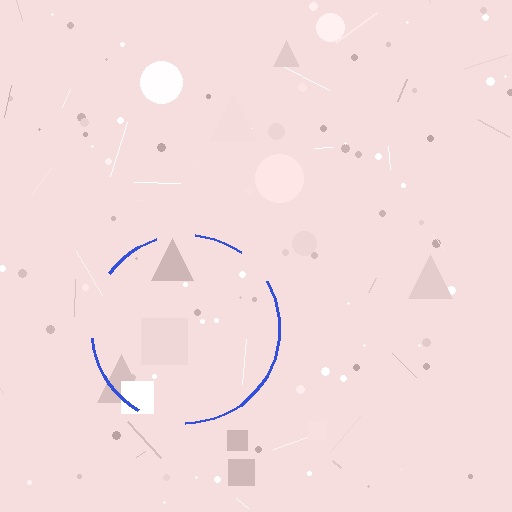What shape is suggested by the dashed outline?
The dashed outline suggests a circle.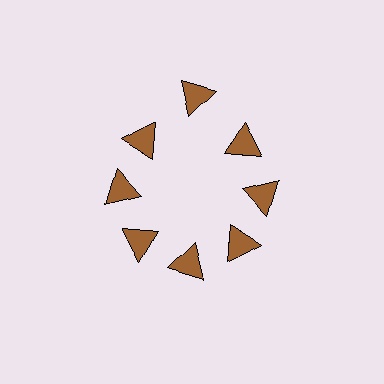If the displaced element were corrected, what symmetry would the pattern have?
It would have 8-fold rotational symmetry — the pattern would map onto itself every 45 degrees.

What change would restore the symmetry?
The symmetry would be restored by moving it inward, back onto the ring so that all 8 triangles sit at equal angles and equal distance from the center.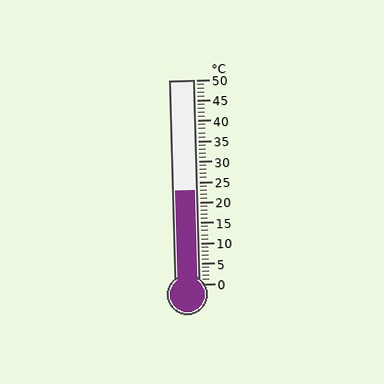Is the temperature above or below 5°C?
The temperature is above 5°C.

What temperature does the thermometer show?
The thermometer shows approximately 23°C.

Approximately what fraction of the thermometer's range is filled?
The thermometer is filled to approximately 45% of its range.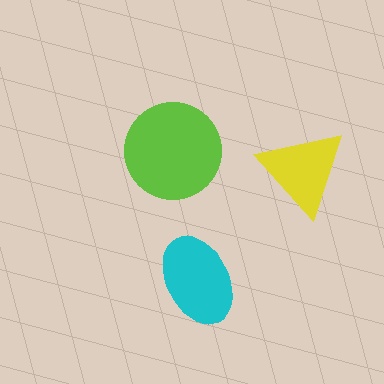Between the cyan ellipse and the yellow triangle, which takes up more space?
The cyan ellipse.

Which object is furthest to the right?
The yellow triangle is rightmost.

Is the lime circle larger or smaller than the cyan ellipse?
Larger.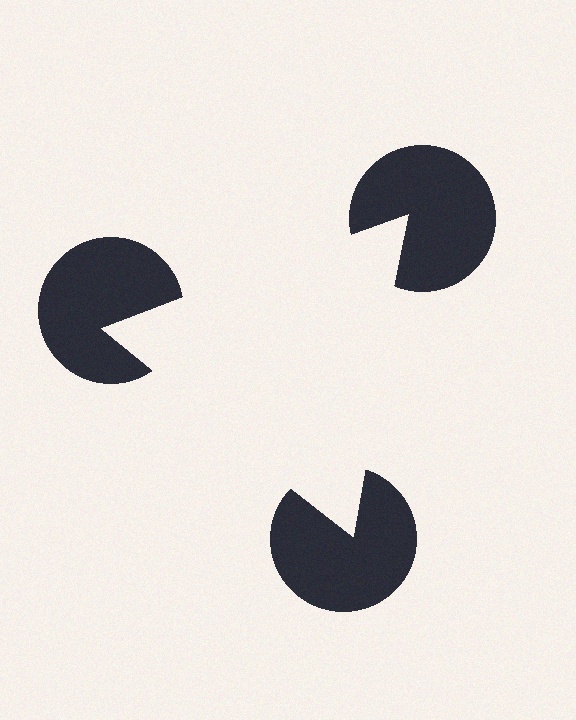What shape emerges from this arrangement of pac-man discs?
An illusory triangle — its edges are inferred from the aligned wedge cuts in the pac-man discs, not physically drawn.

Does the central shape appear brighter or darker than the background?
It typically appears slightly brighter than the background, even though no actual brightness change is drawn.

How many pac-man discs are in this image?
There are 3 — one at each vertex of the illusory triangle.